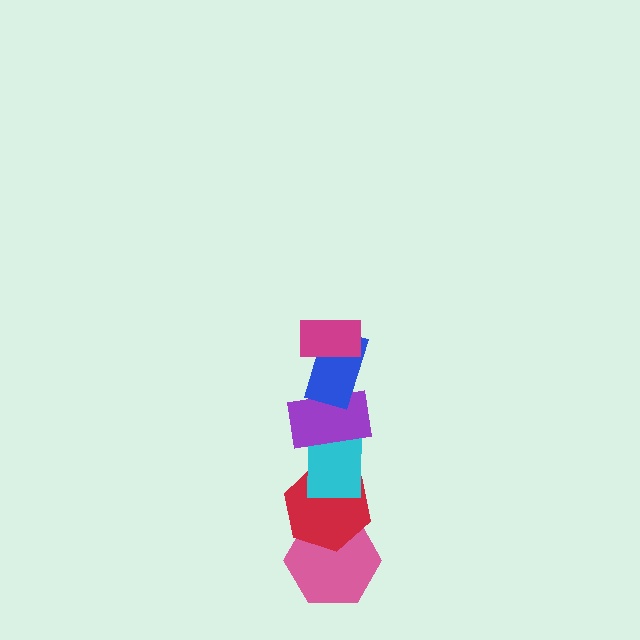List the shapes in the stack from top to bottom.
From top to bottom: the magenta rectangle, the blue rectangle, the purple rectangle, the cyan rectangle, the red hexagon, the pink hexagon.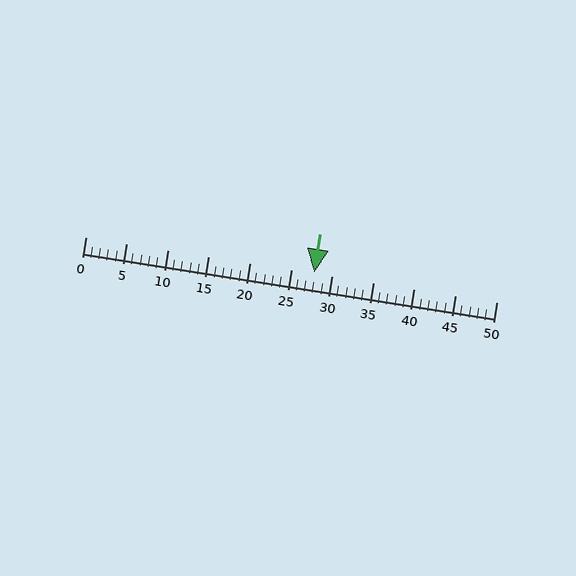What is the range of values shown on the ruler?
The ruler shows values from 0 to 50.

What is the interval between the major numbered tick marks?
The major tick marks are spaced 5 units apart.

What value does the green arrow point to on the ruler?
The green arrow points to approximately 28.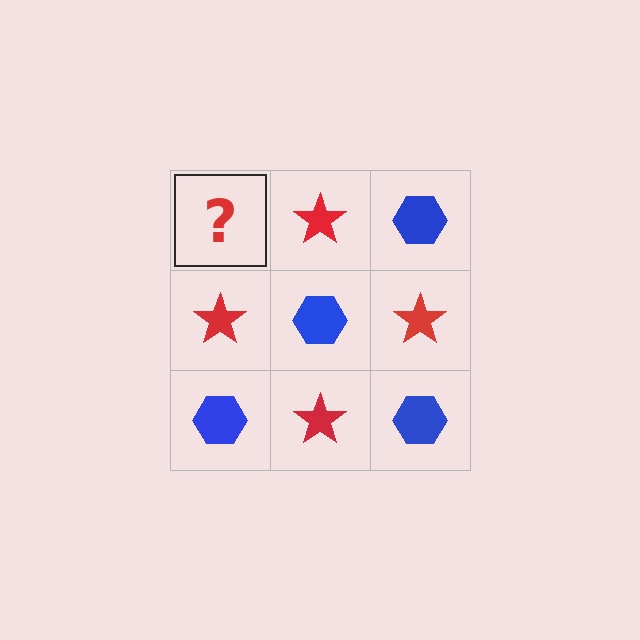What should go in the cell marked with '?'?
The missing cell should contain a blue hexagon.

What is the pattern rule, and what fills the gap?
The rule is that it alternates blue hexagon and red star in a checkerboard pattern. The gap should be filled with a blue hexagon.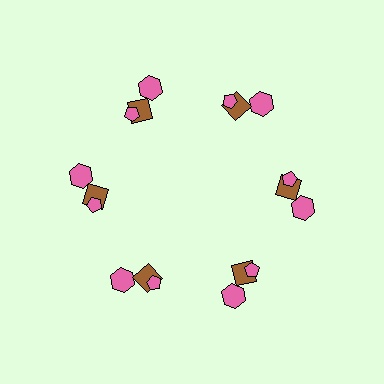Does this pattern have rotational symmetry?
Yes, this pattern has 6-fold rotational symmetry. It looks the same after rotating 60 degrees around the center.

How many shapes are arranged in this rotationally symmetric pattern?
There are 18 shapes, arranged in 6 groups of 3.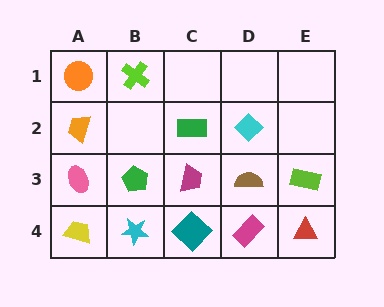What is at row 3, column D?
A brown semicircle.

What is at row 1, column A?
An orange circle.